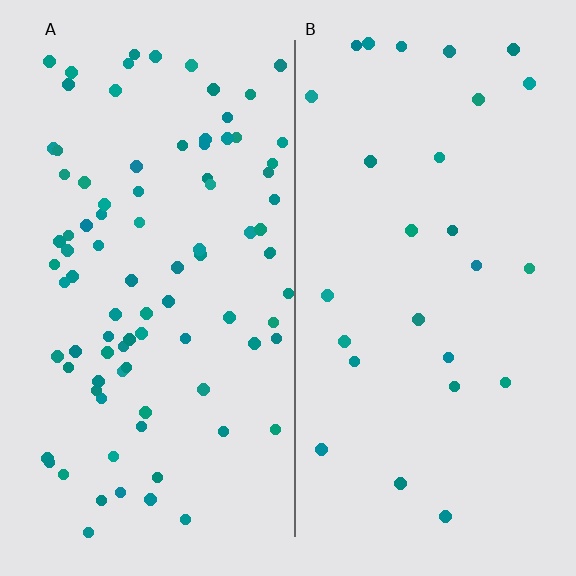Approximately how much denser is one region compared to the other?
Approximately 3.4× — region A over region B.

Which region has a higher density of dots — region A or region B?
A (the left).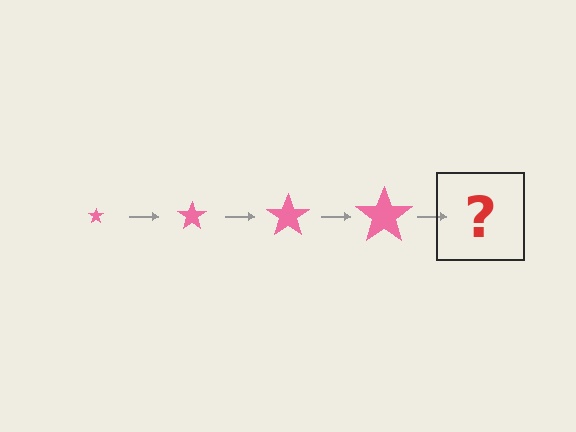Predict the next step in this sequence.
The next step is a pink star, larger than the previous one.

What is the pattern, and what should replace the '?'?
The pattern is that the star gets progressively larger each step. The '?' should be a pink star, larger than the previous one.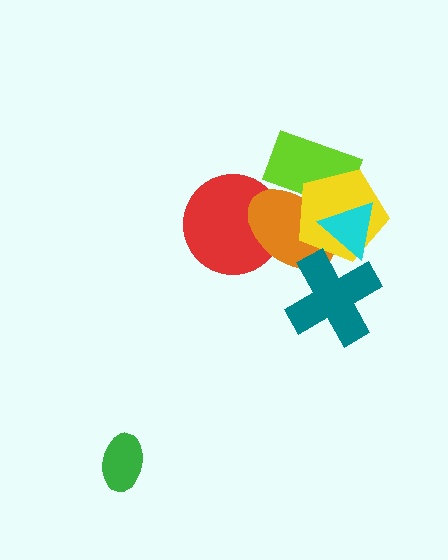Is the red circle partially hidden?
Yes, it is partially covered by another shape.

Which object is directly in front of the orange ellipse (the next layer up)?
The lime rectangle is directly in front of the orange ellipse.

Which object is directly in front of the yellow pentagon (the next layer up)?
The cyan triangle is directly in front of the yellow pentagon.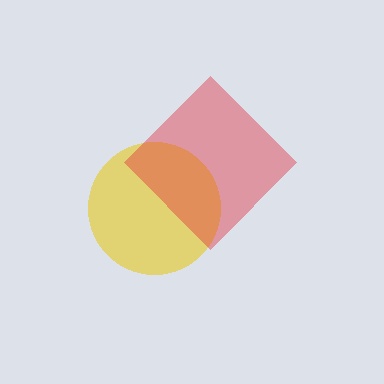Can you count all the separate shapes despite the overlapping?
Yes, there are 2 separate shapes.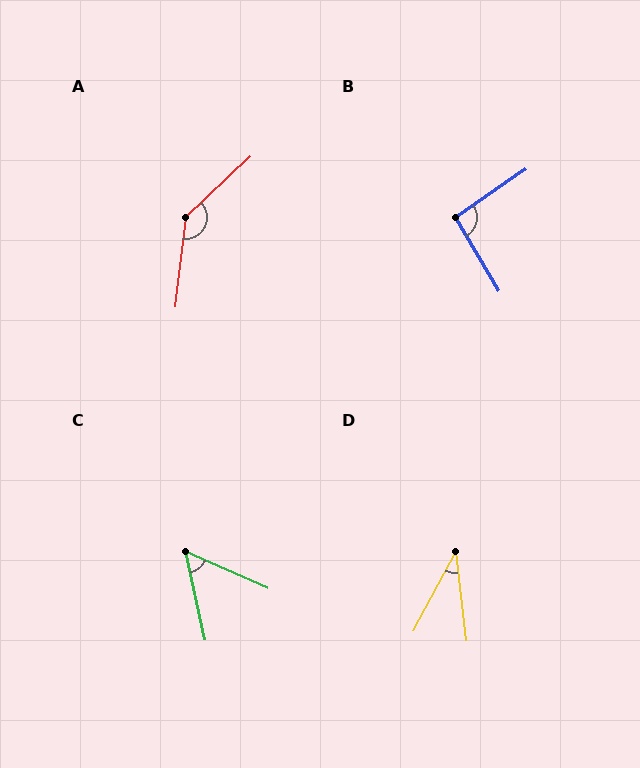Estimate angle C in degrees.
Approximately 54 degrees.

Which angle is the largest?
A, at approximately 140 degrees.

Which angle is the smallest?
D, at approximately 35 degrees.